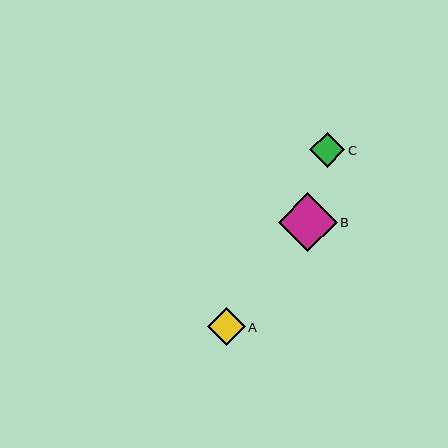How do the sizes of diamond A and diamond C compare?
Diamond A and diamond C are approximately the same size.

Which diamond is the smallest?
Diamond C is the smallest with a size of approximately 35 pixels.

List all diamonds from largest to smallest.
From largest to smallest: B, A, C.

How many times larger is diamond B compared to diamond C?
Diamond B is approximately 1.7 times the size of diamond C.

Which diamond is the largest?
Diamond B is the largest with a size of approximately 59 pixels.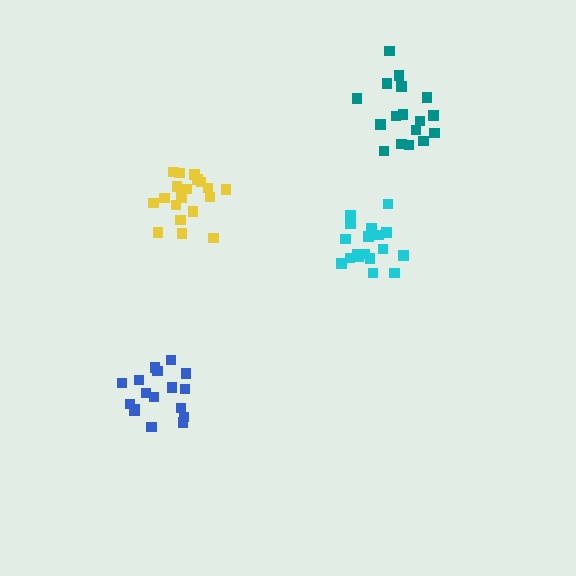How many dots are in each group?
Group 1: 19 dots, Group 2: 17 dots, Group 3: 17 dots, Group 4: 18 dots (71 total).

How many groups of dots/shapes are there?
There are 4 groups.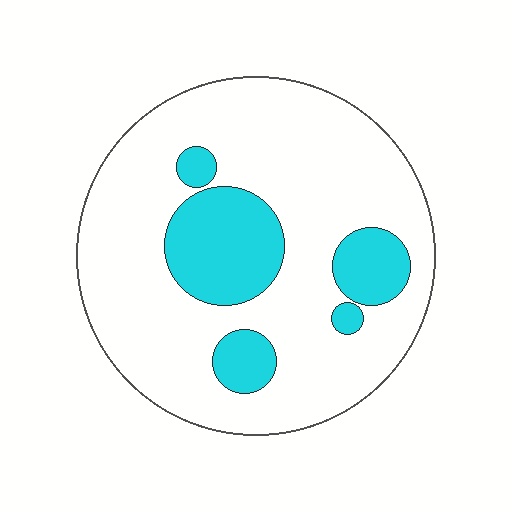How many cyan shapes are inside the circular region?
5.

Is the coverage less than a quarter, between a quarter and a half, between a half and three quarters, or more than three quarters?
Less than a quarter.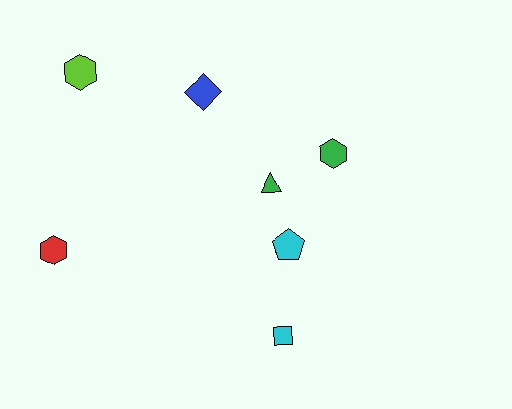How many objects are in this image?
There are 7 objects.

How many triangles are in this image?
There is 1 triangle.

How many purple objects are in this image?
There are no purple objects.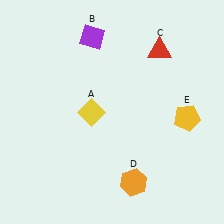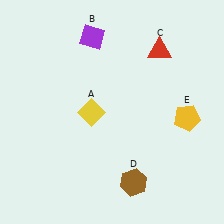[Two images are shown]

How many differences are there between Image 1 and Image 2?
There is 1 difference between the two images.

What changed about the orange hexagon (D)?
In Image 1, D is orange. In Image 2, it changed to brown.